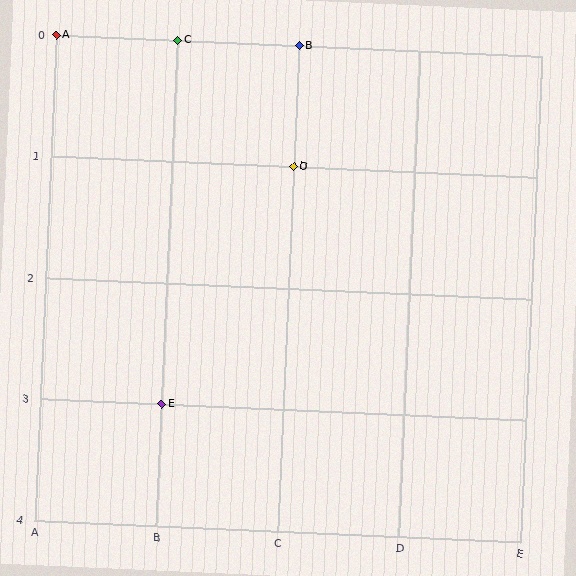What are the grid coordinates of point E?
Point E is at grid coordinates (B, 3).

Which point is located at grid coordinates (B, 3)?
Point E is at (B, 3).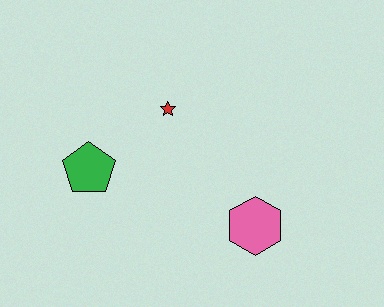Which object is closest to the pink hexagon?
The red star is closest to the pink hexagon.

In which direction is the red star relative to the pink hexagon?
The red star is above the pink hexagon.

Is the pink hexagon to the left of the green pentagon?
No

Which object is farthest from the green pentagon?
The pink hexagon is farthest from the green pentagon.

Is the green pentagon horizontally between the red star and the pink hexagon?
No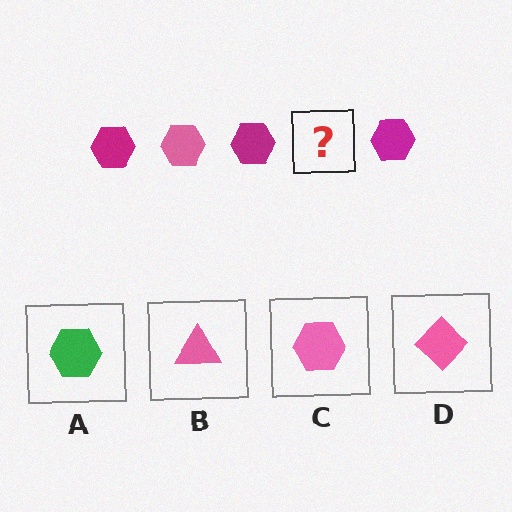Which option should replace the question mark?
Option C.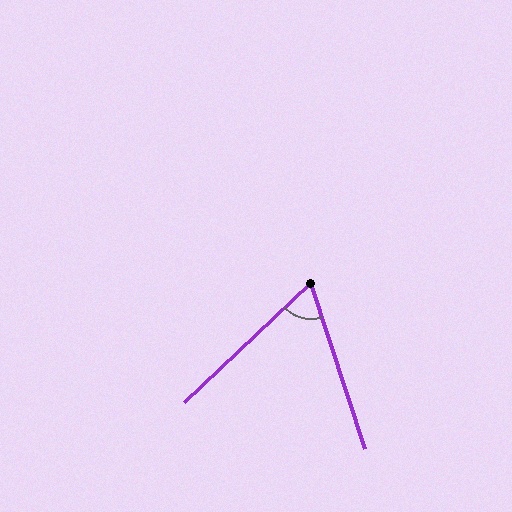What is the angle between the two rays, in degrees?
Approximately 65 degrees.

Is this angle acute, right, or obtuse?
It is acute.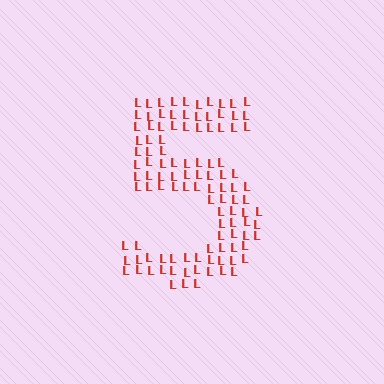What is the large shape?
The large shape is the digit 5.